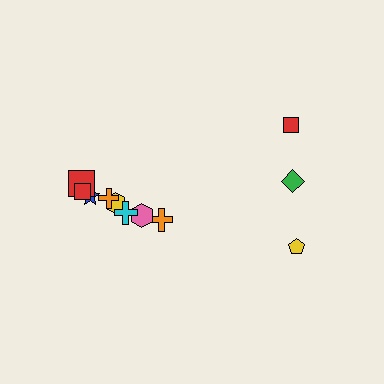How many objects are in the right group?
There are 3 objects.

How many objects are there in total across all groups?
There are 11 objects.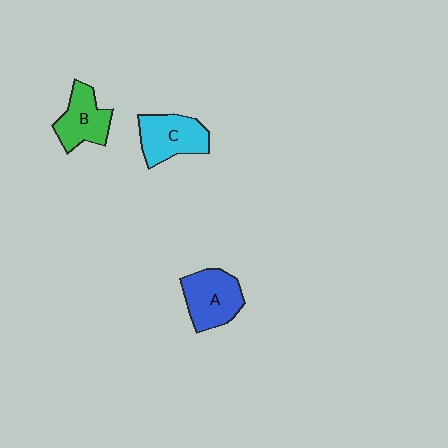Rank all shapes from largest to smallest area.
From largest to smallest: A (blue), C (cyan), B (green).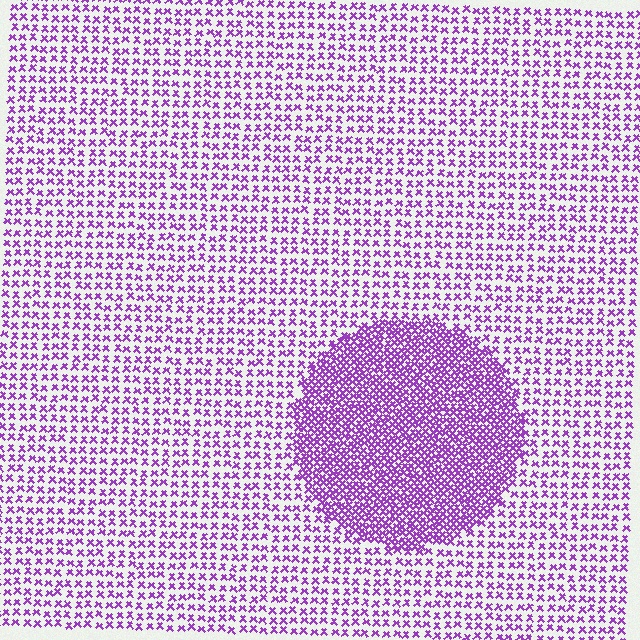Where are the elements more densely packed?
The elements are more densely packed inside the circle boundary.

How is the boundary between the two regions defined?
The boundary is defined by a change in element density (approximately 2.3x ratio). All elements are the same color, size, and shape.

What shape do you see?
I see a circle.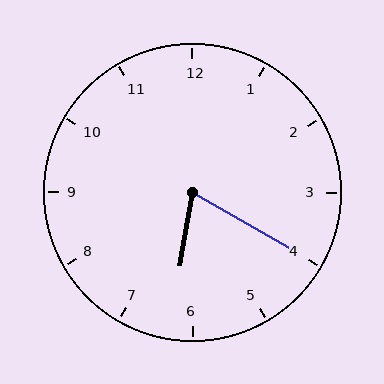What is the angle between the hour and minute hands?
Approximately 70 degrees.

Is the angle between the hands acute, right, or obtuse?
It is acute.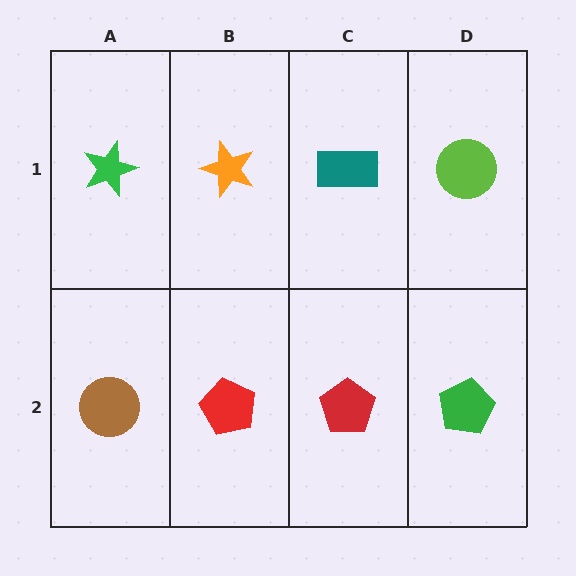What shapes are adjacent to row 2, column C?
A teal rectangle (row 1, column C), a red pentagon (row 2, column B), a green pentagon (row 2, column D).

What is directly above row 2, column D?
A lime circle.